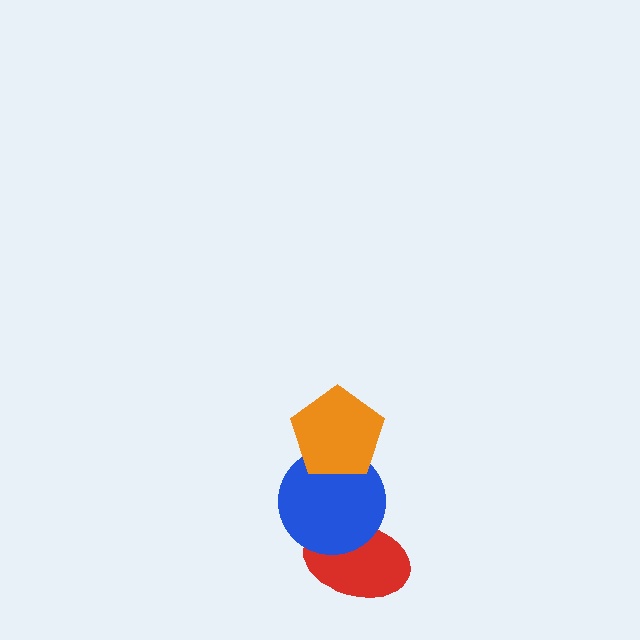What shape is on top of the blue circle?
The orange pentagon is on top of the blue circle.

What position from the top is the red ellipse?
The red ellipse is 3rd from the top.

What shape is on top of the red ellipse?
The blue circle is on top of the red ellipse.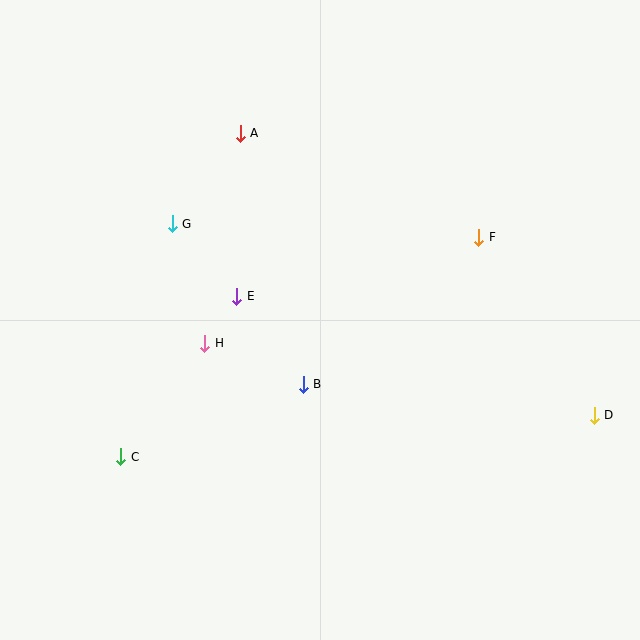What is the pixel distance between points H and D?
The distance between H and D is 396 pixels.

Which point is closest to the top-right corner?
Point F is closest to the top-right corner.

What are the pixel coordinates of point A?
Point A is at (240, 133).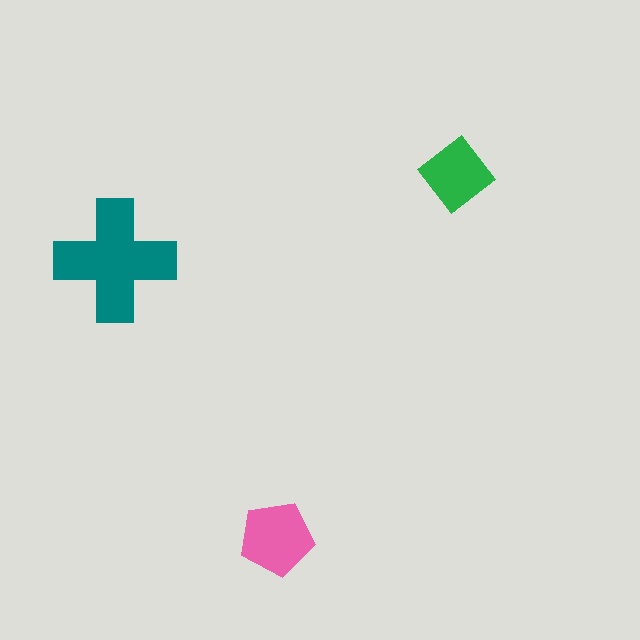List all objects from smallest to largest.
The green diamond, the pink pentagon, the teal cross.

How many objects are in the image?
There are 3 objects in the image.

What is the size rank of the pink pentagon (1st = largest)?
2nd.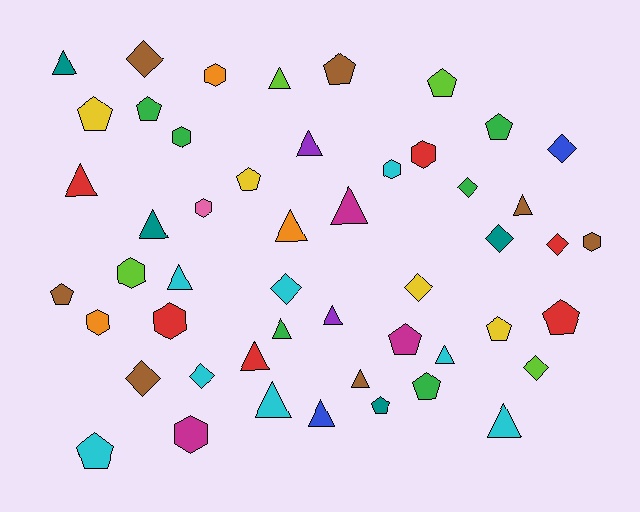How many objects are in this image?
There are 50 objects.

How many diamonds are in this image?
There are 10 diamonds.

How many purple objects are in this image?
There are 2 purple objects.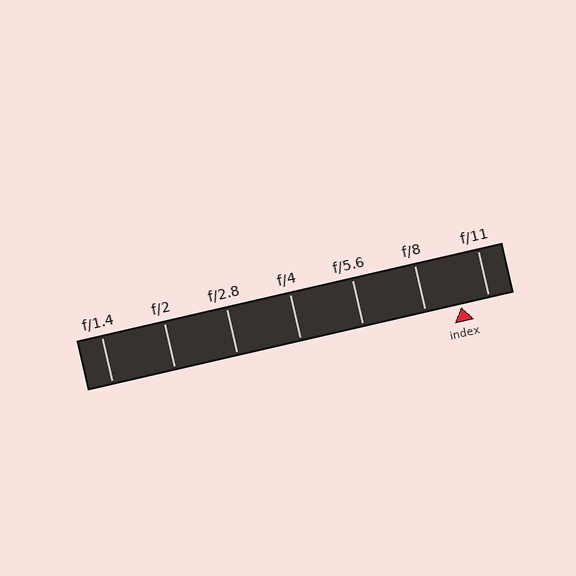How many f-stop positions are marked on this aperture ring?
There are 7 f-stop positions marked.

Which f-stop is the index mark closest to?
The index mark is closest to f/11.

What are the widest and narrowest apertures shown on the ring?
The widest aperture shown is f/1.4 and the narrowest is f/11.